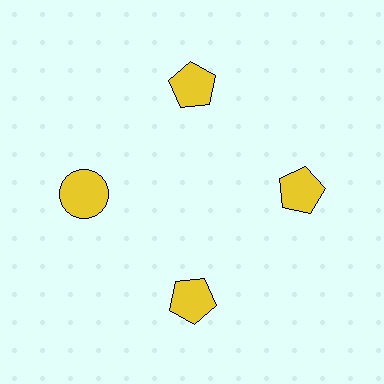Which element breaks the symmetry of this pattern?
The yellow circle at roughly the 9 o'clock position breaks the symmetry. All other shapes are yellow pentagons.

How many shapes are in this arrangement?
There are 4 shapes arranged in a ring pattern.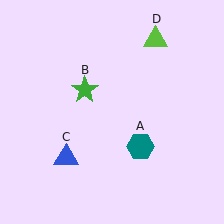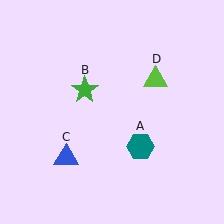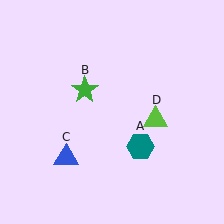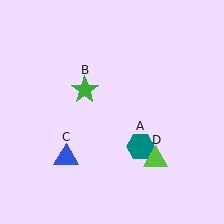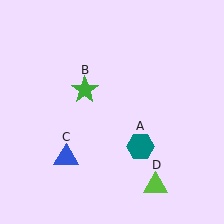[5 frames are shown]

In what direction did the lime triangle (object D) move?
The lime triangle (object D) moved down.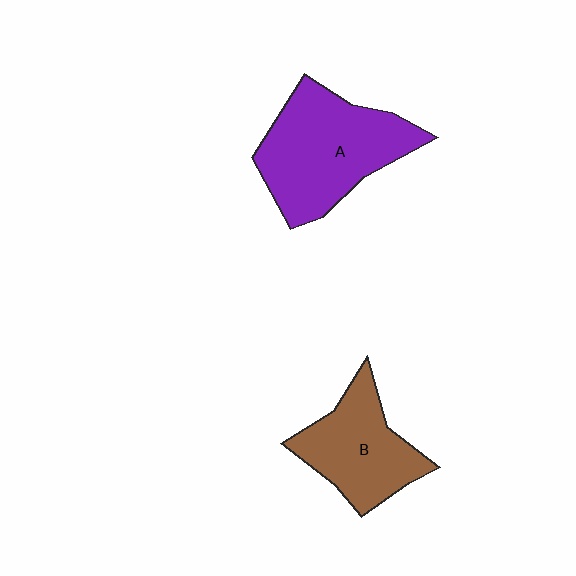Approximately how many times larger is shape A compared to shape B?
Approximately 1.4 times.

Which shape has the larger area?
Shape A (purple).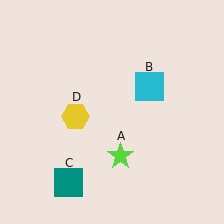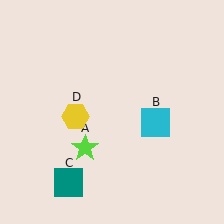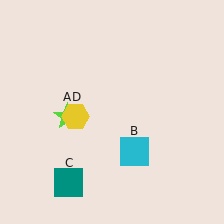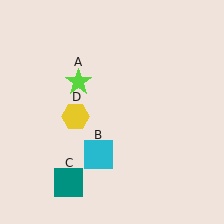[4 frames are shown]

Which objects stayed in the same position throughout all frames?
Teal square (object C) and yellow hexagon (object D) remained stationary.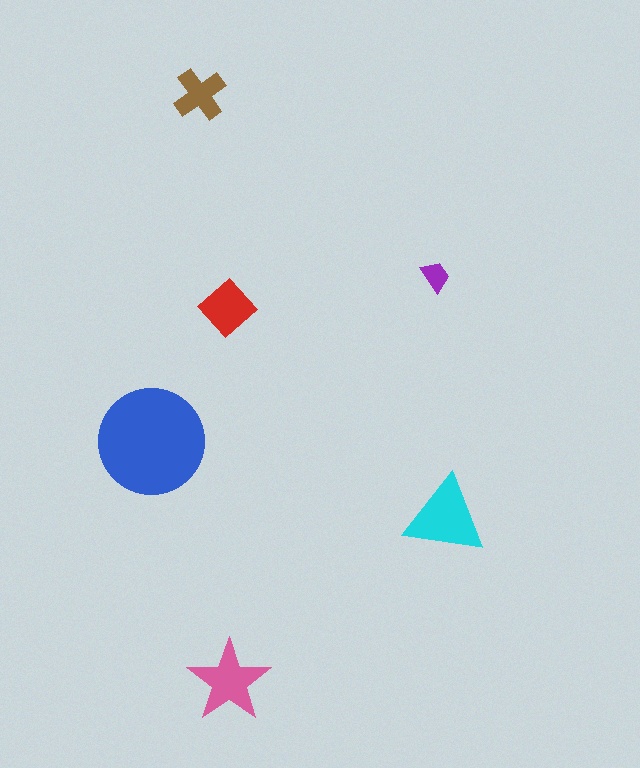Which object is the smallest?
The purple trapezoid.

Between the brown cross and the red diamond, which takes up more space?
The red diamond.